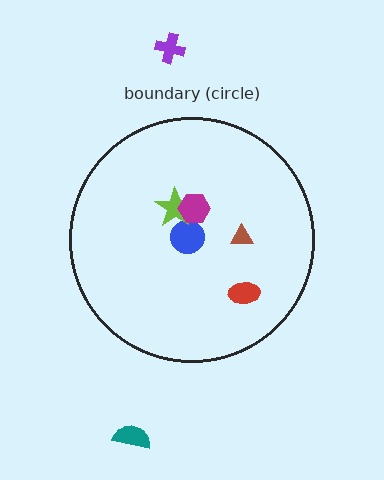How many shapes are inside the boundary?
5 inside, 2 outside.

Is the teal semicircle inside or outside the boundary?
Outside.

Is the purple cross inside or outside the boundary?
Outside.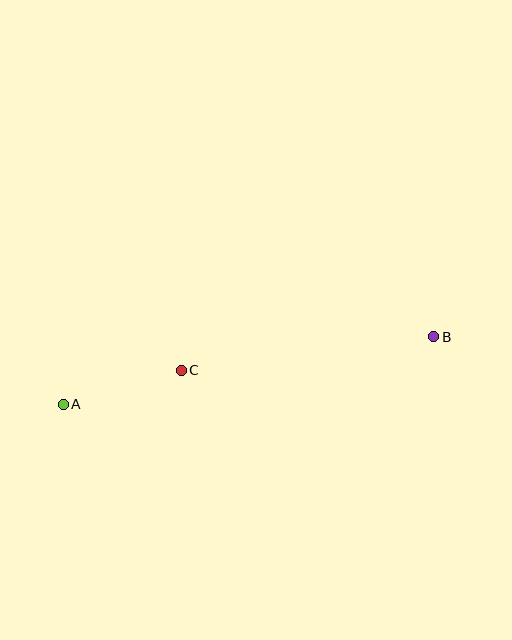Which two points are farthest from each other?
Points A and B are farthest from each other.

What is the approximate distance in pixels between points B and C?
The distance between B and C is approximately 255 pixels.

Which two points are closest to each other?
Points A and C are closest to each other.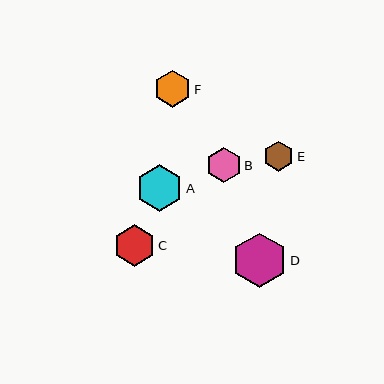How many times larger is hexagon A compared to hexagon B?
Hexagon A is approximately 1.3 times the size of hexagon B.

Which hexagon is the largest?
Hexagon D is the largest with a size of approximately 54 pixels.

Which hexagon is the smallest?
Hexagon E is the smallest with a size of approximately 30 pixels.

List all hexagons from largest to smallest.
From largest to smallest: D, A, C, F, B, E.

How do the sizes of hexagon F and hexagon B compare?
Hexagon F and hexagon B are approximately the same size.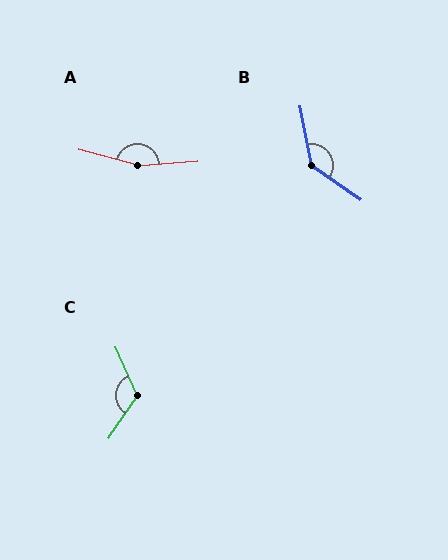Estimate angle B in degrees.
Approximately 136 degrees.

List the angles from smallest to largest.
C (122°), B (136°), A (160°).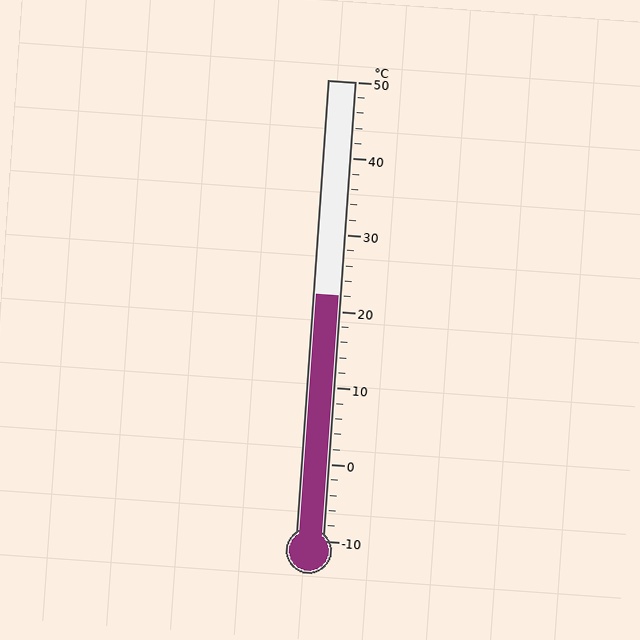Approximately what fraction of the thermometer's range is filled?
The thermometer is filled to approximately 55% of its range.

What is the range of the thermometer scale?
The thermometer scale ranges from -10°C to 50°C.